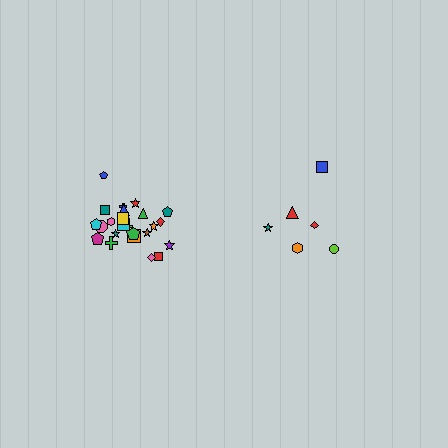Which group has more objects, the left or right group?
The left group.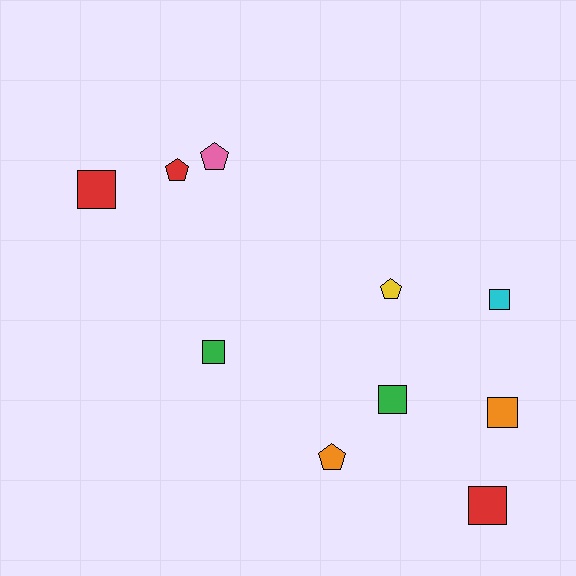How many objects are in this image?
There are 10 objects.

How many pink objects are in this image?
There is 1 pink object.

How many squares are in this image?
There are 6 squares.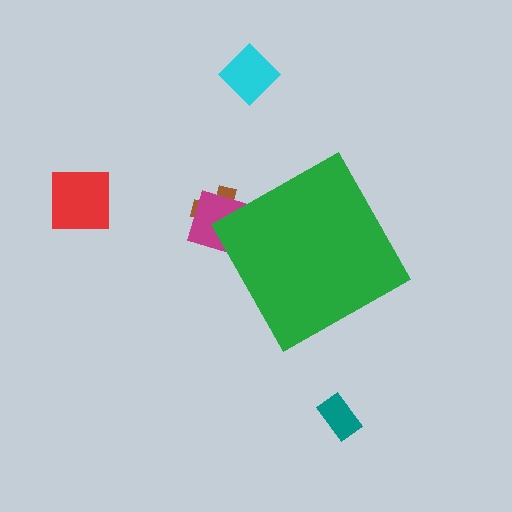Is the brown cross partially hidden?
Yes, the brown cross is partially hidden behind the green diamond.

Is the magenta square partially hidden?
Yes, the magenta square is partially hidden behind the green diamond.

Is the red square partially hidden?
No, the red square is fully visible.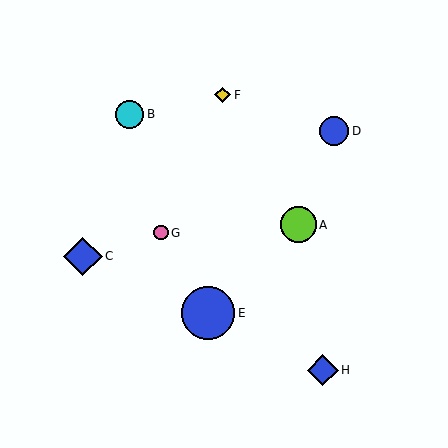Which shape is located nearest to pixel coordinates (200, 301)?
The blue circle (labeled E) at (208, 313) is nearest to that location.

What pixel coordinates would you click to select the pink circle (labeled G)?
Click at (161, 233) to select the pink circle G.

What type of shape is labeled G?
Shape G is a pink circle.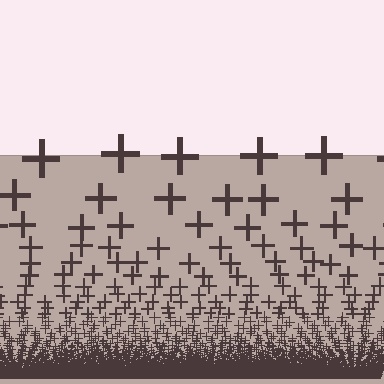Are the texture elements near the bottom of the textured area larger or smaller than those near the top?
Smaller. The gradient is inverted — elements near the bottom are smaller and denser.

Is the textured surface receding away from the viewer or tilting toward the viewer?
The surface appears to tilt toward the viewer. Texture elements get larger and sparser toward the top.